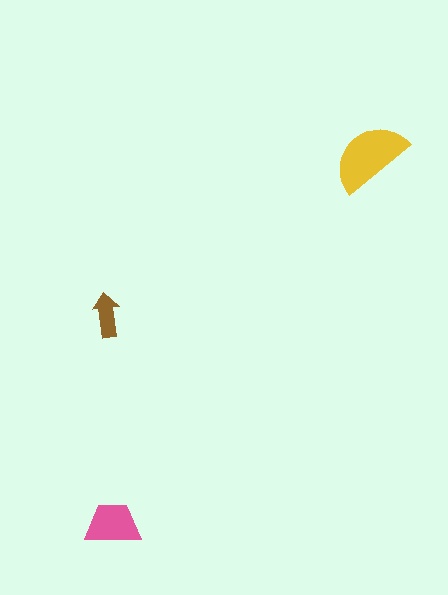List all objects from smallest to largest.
The brown arrow, the pink trapezoid, the yellow semicircle.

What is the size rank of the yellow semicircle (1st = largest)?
1st.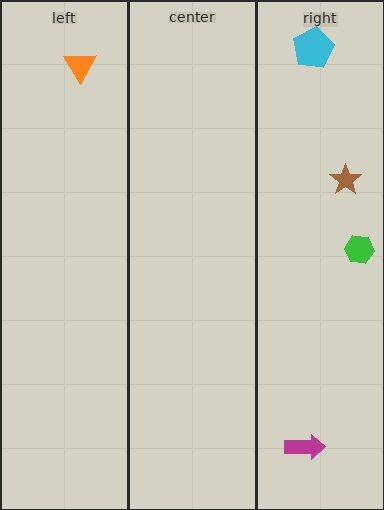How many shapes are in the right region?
4.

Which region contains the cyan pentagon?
The right region.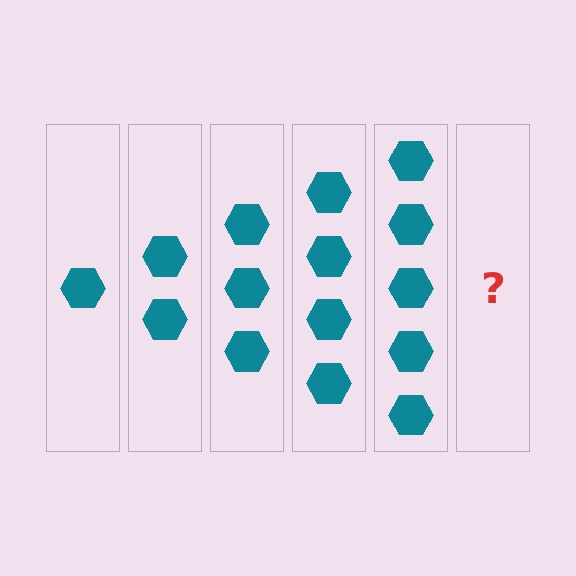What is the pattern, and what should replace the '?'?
The pattern is that each step adds one more hexagon. The '?' should be 6 hexagons.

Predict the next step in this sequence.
The next step is 6 hexagons.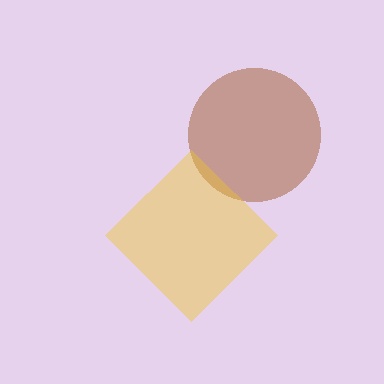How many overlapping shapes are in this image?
There are 2 overlapping shapes in the image.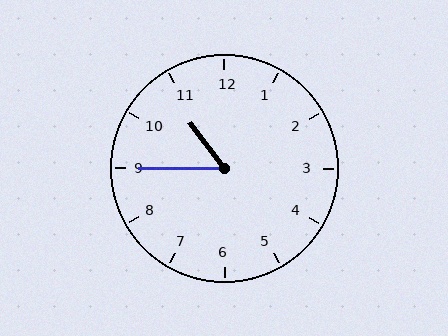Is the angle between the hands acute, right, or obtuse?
It is acute.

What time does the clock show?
10:45.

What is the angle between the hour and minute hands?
Approximately 52 degrees.